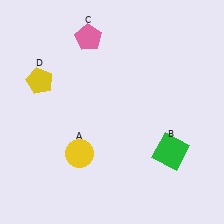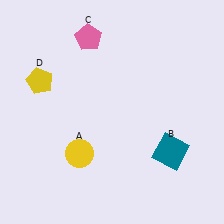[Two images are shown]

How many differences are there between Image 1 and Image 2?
There is 1 difference between the two images.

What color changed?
The square (B) changed from green in Image 1 to teal in Image 2.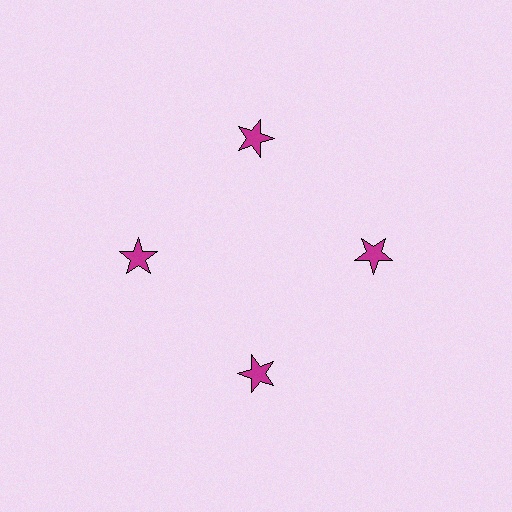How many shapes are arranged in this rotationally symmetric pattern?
There are 4 shapes, arranged in 4 groups of 1.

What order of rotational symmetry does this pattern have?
This pattern has 4-fold rotational symmetry.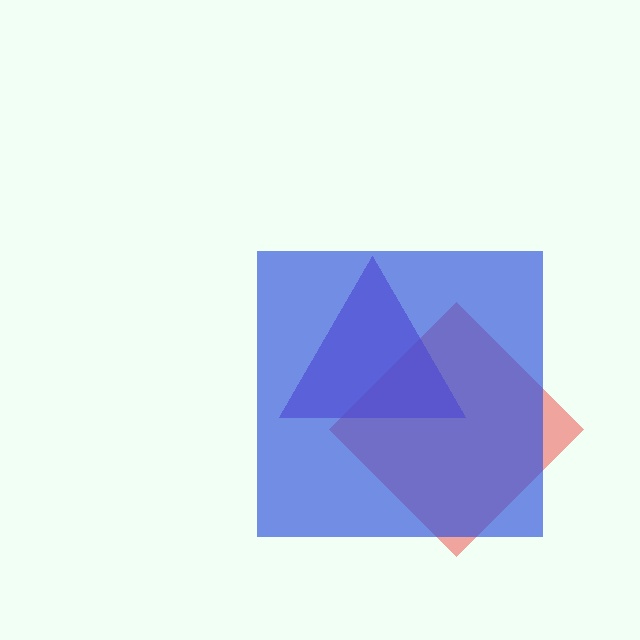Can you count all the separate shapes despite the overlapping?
Yes, there are 3 separate shapes.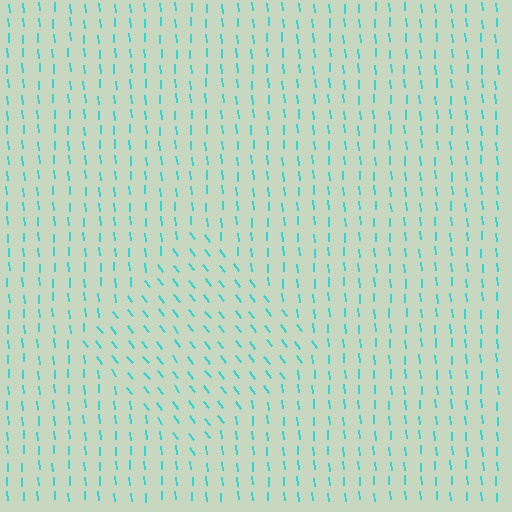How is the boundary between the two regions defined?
The boundary is defined purely by a change in line orientation (approximately 34 degrees difference). All lines are the same color and thickness.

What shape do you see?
I see a diamond.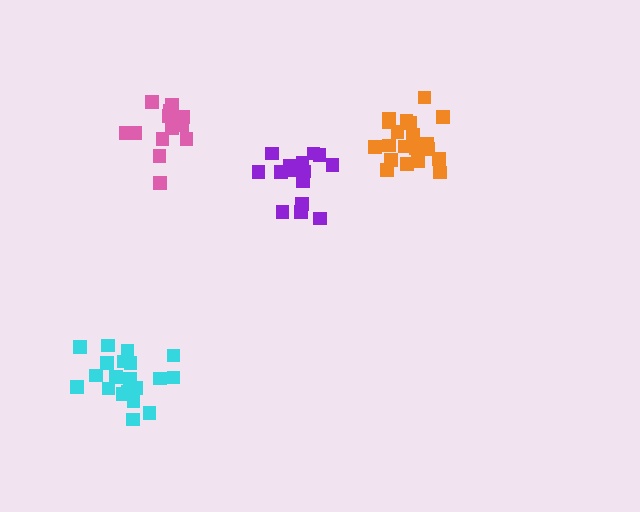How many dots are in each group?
Group 1: 14 dots, Group 2: 20 dots, Group 3: 15 dots, Group 4: 20 dots (69 total).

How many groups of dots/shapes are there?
There are 4 groups.